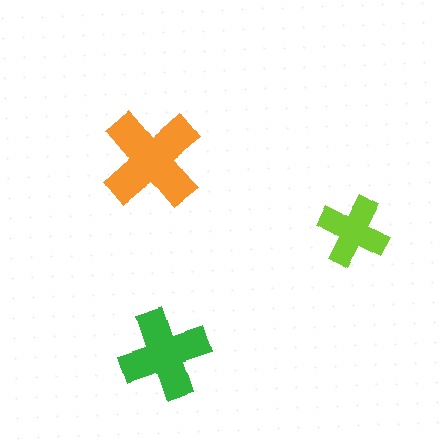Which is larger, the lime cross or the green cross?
The green one.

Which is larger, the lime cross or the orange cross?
The orange one.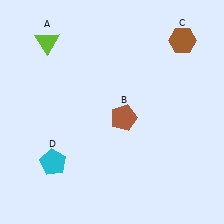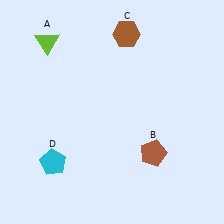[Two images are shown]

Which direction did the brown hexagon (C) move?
The brown hexagon (C) moved left.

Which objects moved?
The objects that moved are: the brown pentagon (B), the brown hexagon (C).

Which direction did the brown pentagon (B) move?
The brown pentagon (B) moved down.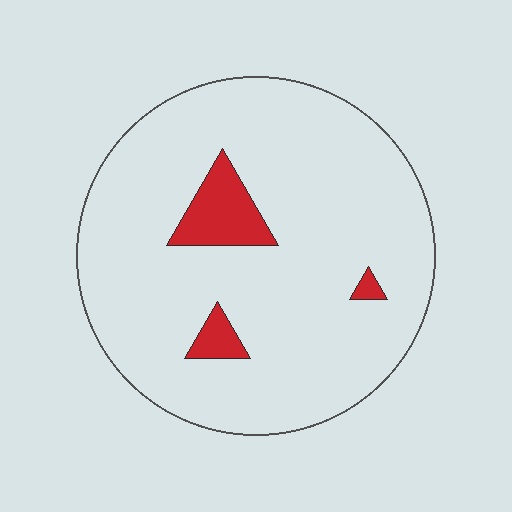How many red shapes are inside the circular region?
3.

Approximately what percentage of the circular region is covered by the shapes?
Approximately 10%.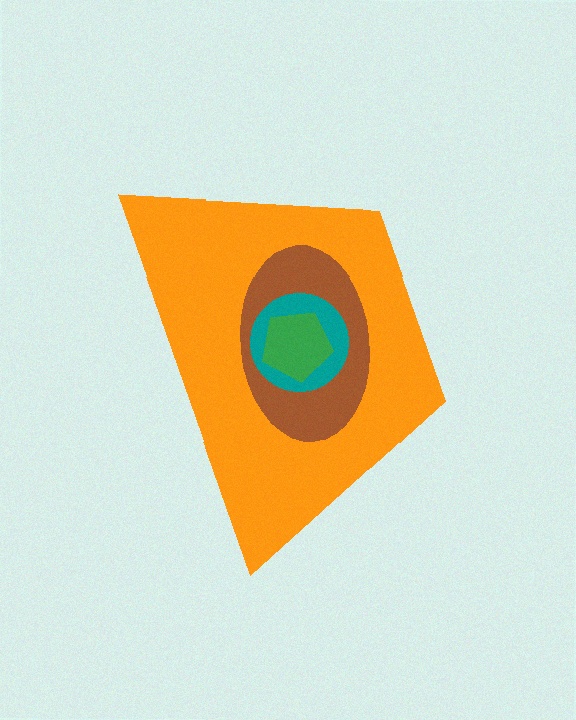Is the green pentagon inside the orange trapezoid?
Yes.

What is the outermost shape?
The orange trapezoid.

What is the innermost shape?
The green pentagon.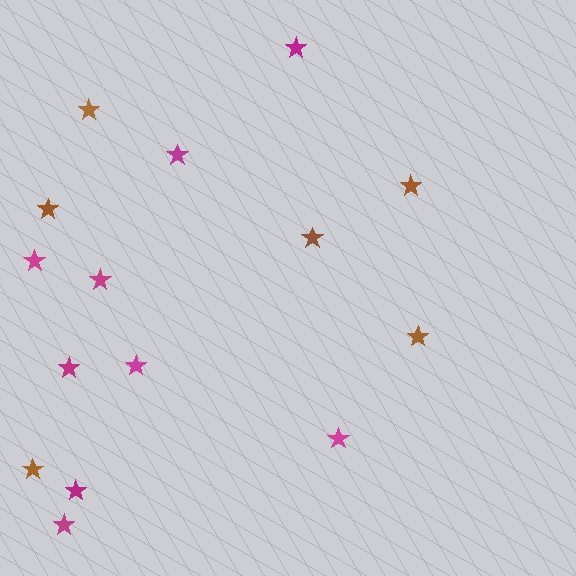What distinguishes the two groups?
There are 2 groups: one group of brown stars (6) and one group of magenta stars (9).